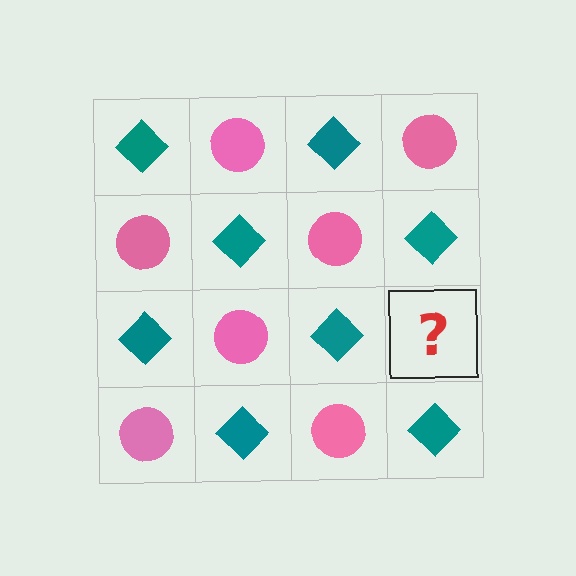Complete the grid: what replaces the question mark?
The question mark should be replaced with a pink circle.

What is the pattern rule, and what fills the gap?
The rule is that it alternates teal diamond and pink circle in a checkerboard pattern. The gap should be filled with a pink circle.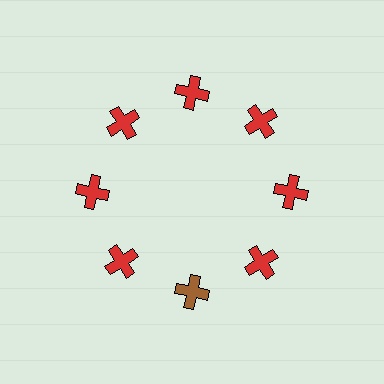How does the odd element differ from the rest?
It has a different color: brown instead of red.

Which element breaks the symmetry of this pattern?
The brown cross at roughly the 6 o'clock position breaks the symmetry. All other shapes are red crosses.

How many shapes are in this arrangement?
There are 8 shapes arranged in a ring pattern.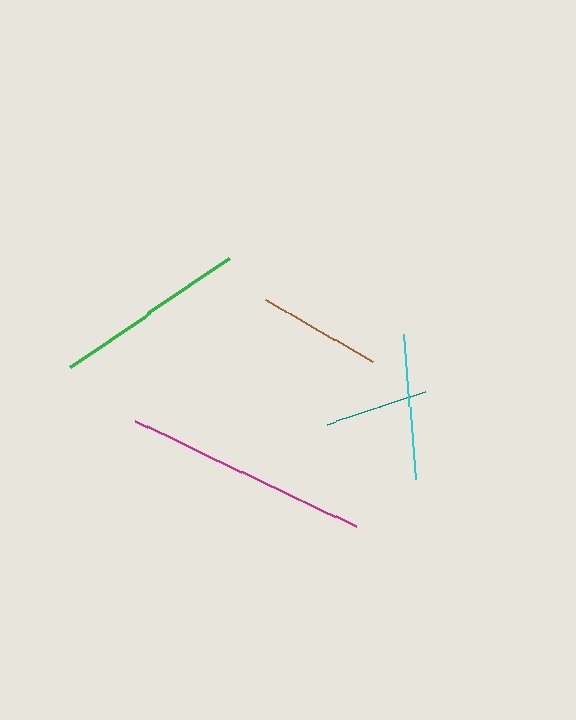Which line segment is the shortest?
The teal line is the shortest at approximately 104 pixels.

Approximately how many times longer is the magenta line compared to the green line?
The magenta line is approximately 1.3 times the length of the green line.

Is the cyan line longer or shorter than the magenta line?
The magenta line is longer than the cyan line.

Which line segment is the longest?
The magenta line is the longest at approximately 245 pixels.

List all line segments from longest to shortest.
From longest to shortest: magenta, green, cyan, brown, teal.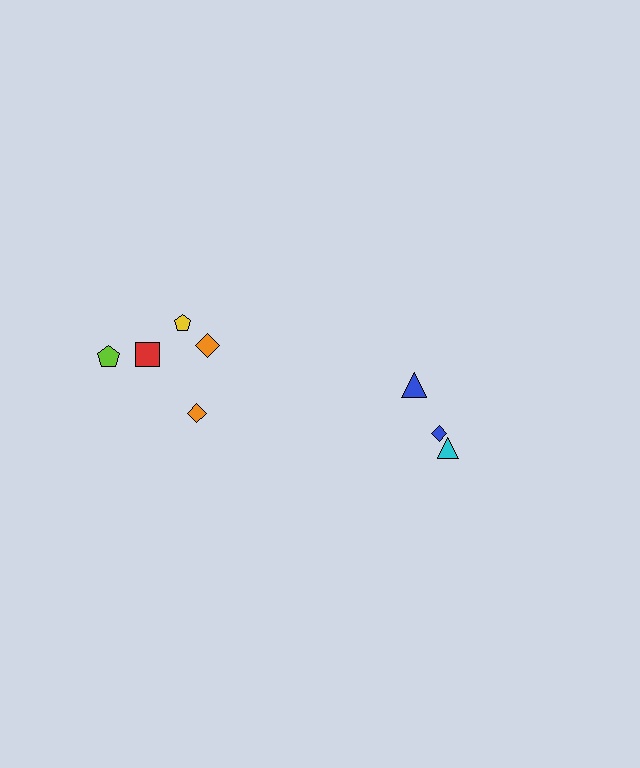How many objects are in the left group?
There are 5 objects.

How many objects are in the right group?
There are 3 objects.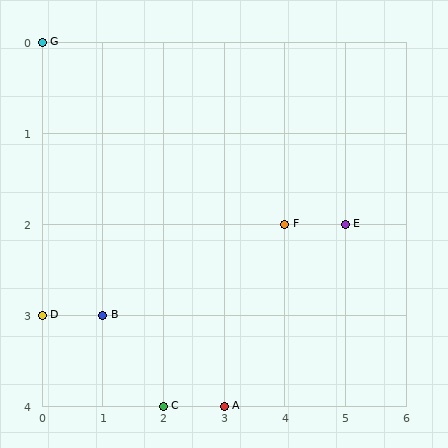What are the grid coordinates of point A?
Point A is at grid coordinates (3, 4).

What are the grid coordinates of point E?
Point E is at grid coordinates (5, 2).